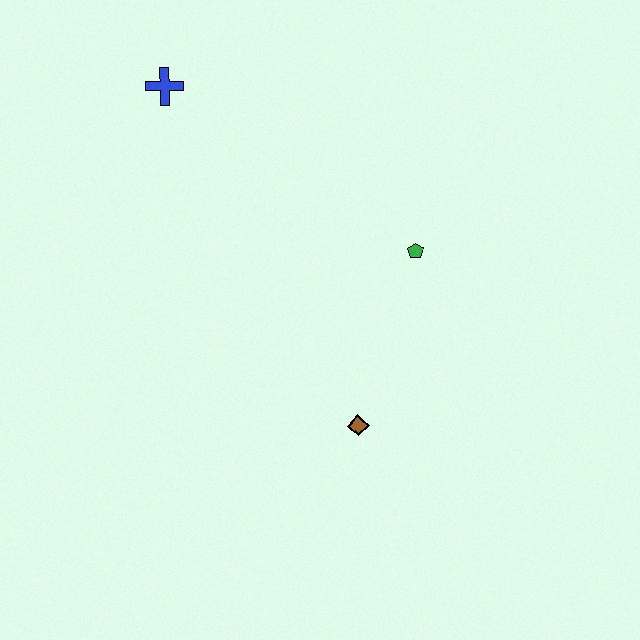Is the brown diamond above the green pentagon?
No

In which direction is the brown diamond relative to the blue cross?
The brown diamond is below the blue cross.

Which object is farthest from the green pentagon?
The blue cross is farthest from the green pentagon.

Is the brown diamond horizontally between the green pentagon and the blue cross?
Yes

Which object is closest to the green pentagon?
The brown diamond is closest to the green pentagon.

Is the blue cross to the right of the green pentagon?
No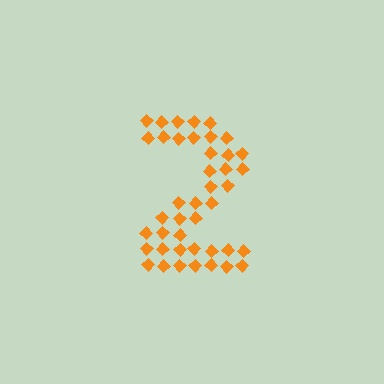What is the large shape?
The large shape is the digit 2.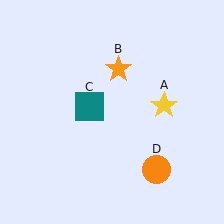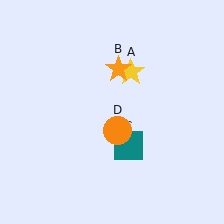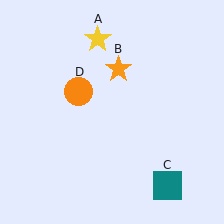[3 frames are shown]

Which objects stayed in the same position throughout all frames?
Orange star (object B) remained stationary.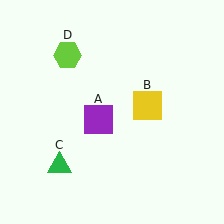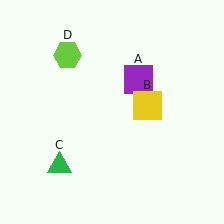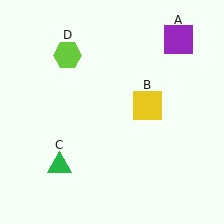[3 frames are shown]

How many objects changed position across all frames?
1 object changed position: purple square (object A).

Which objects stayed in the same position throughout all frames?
Yellow square (object B) and green triangle (object C) and lime hexagon (object D) remained stationary.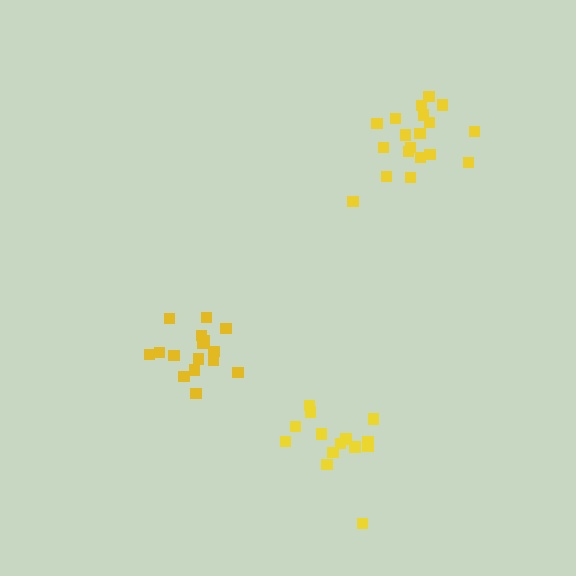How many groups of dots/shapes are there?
There are 3 groups.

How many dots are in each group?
Group 1: 16 dots, Group 2: 14 dots, Group 3: 19 dots (49 total).